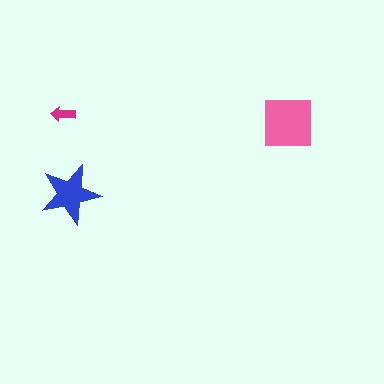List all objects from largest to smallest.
The pink square, the blue star, the magenta arrow.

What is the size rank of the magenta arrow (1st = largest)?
3rd.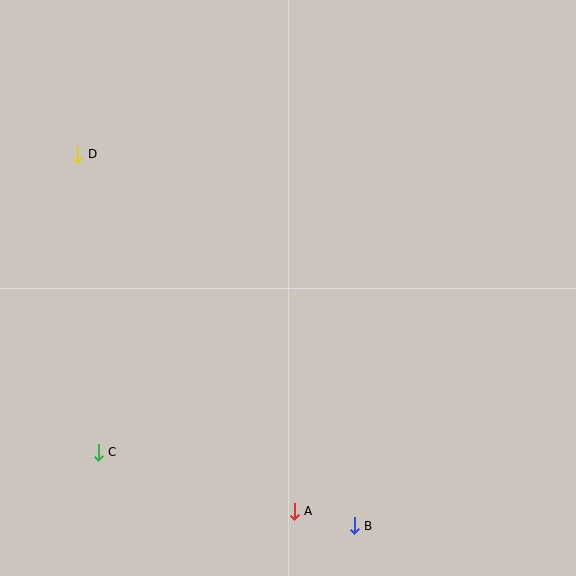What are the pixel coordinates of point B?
Point B is at (354, 526).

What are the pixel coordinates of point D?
Point D is at (78, 154).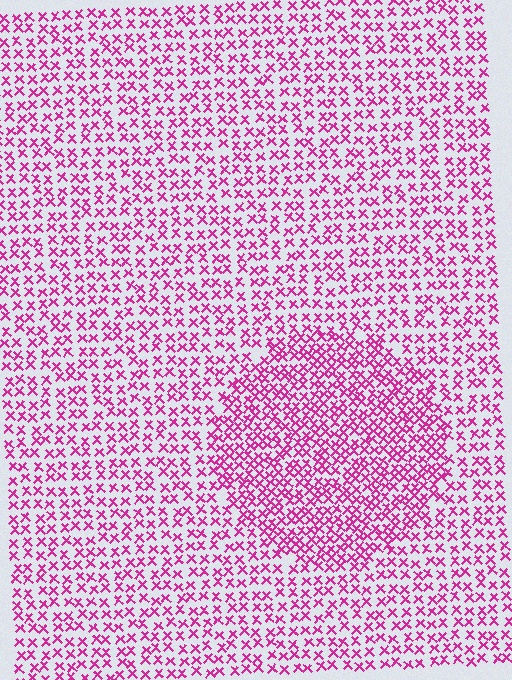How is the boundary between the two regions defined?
The boundary is defined by a change in element density (approximately 1.7x ratio). All elements are the same color, size, and shape.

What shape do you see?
I see a circle.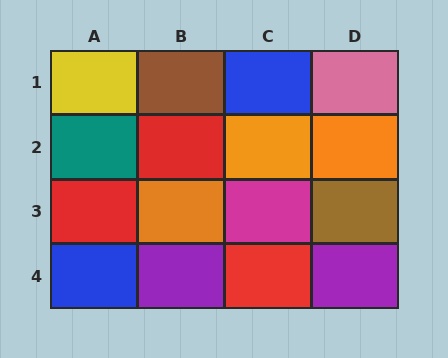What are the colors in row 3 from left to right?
Red, orange, magenta, brown.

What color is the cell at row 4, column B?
Purple.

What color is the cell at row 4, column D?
Purple.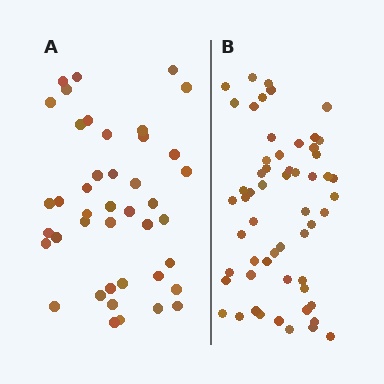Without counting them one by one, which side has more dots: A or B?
Region B (the right region) has more dots.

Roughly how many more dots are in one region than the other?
Region B has approximately 15 more dots than region A.